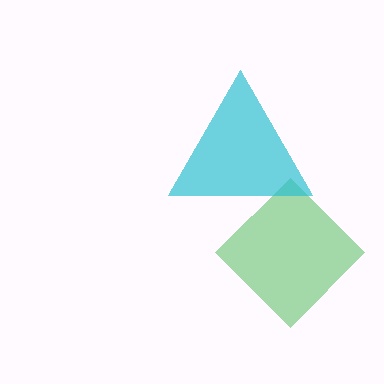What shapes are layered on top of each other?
The layered shapes are: a green diamond, a cyan triangle.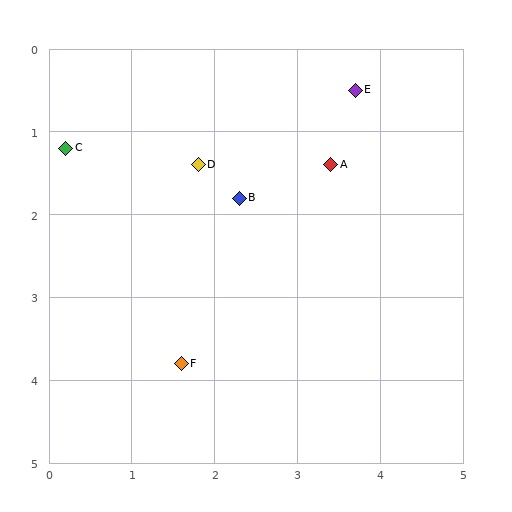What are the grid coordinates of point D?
Point D is at approximately (1.8, 1.4).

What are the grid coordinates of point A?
Point A is at approximately (3.4, 1.4).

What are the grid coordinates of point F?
Point F is at approximately (1.6, 3.8).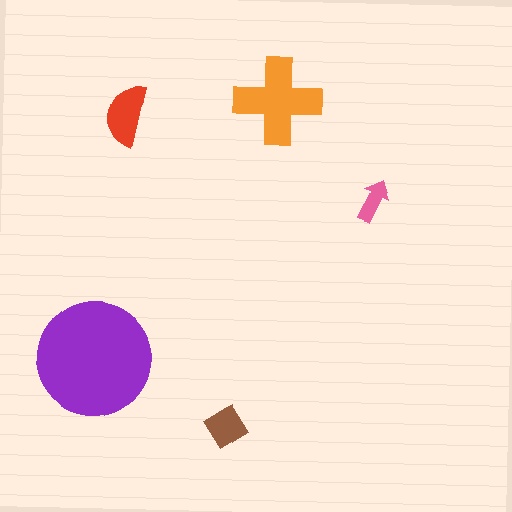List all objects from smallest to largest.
The pink arrow, the brown diamond, the red semicircle, the orange cross, the purple circle.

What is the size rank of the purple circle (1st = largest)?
1st.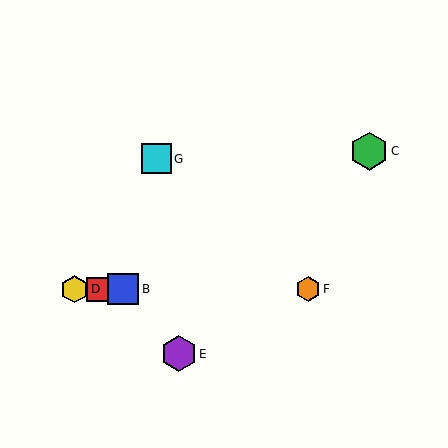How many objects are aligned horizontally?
4 objects (A, B, D, F) are aligned horizontally.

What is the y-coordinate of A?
Object A is at y≈289.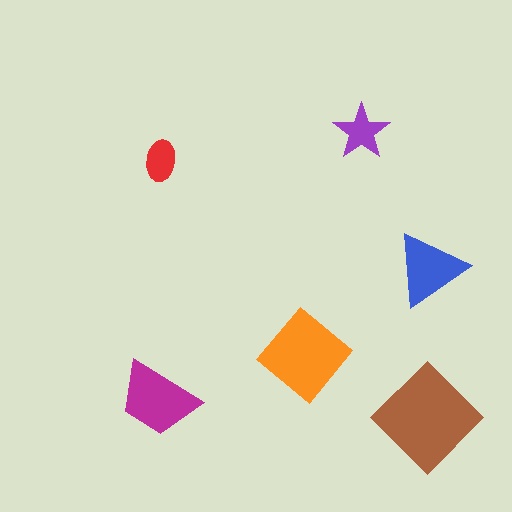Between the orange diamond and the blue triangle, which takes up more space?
The orange diamond.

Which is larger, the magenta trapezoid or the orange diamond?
The orange diamond.